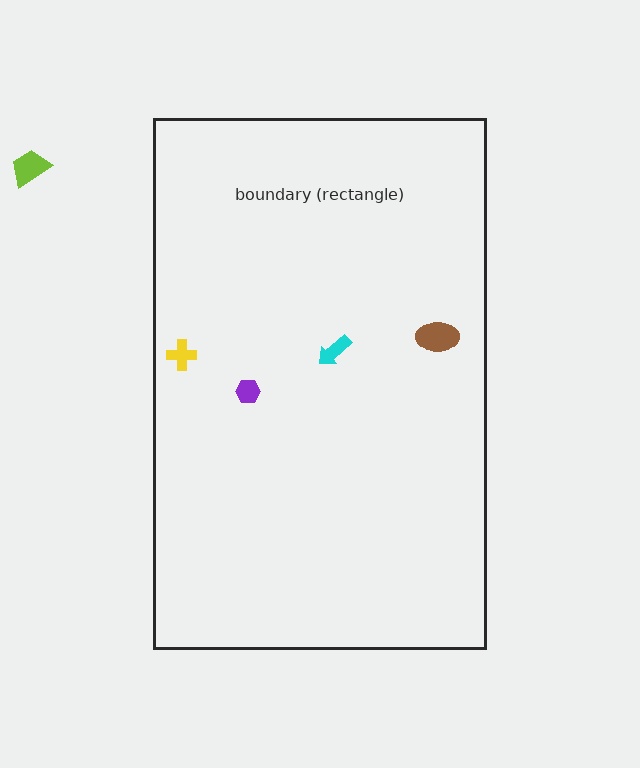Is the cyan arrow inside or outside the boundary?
Inside.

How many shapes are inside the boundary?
4 inside, 1 outside.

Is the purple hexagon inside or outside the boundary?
Inside.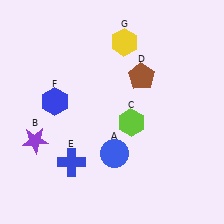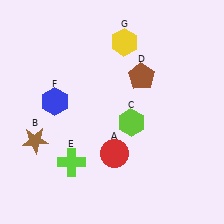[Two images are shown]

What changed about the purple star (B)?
In Image 1, B is purple. In Image 2, it changed to brown.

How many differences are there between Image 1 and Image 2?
There are 3 differences between the two images.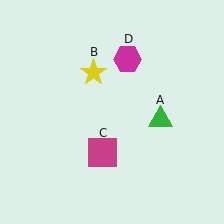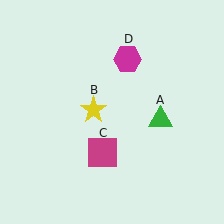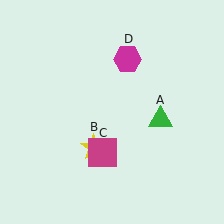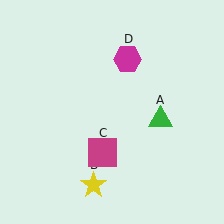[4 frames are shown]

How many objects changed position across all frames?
1 object changed position: yellow star (object B).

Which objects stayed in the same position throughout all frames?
Green triangle (object A) and magenta square (object C) and magenta hexagon (object D) remained stationary.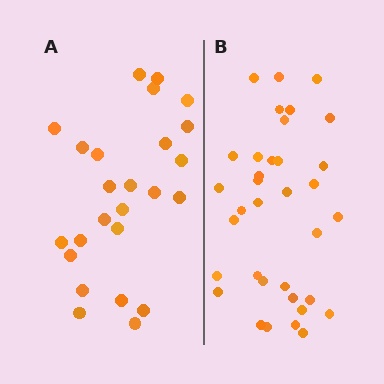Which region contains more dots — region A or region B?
Region B (the right region) has more dots.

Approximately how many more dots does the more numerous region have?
Region B has roughly 10 or so more dots than region A.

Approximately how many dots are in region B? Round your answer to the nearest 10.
About 40 dots. (The exact count is 35, which rounds to 40.)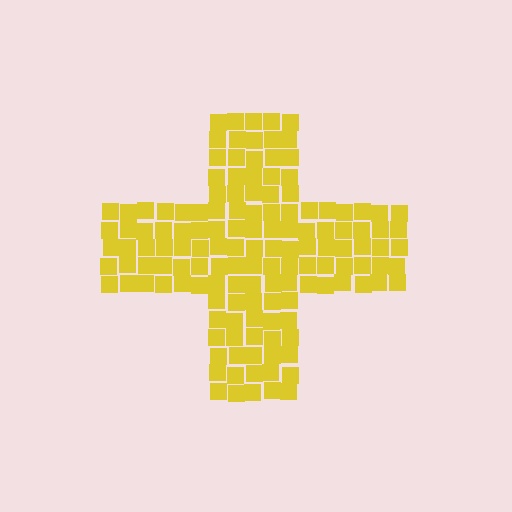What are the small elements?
The small elements are squares.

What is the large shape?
The large shape is a cross.